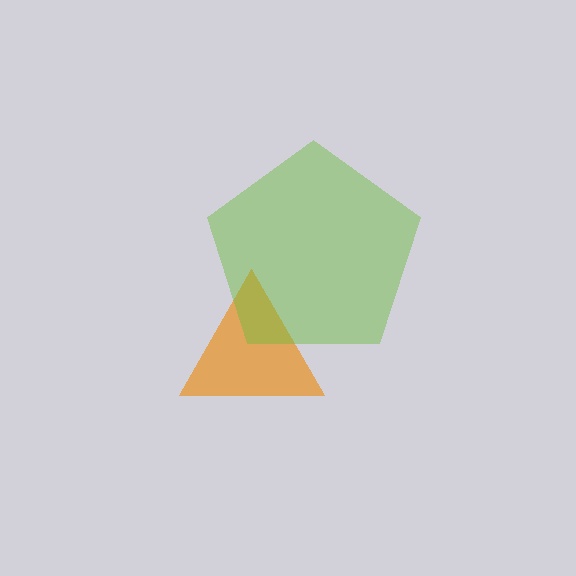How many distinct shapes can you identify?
There are 2 distinct shapes: an orange triangle, a lime pentagon.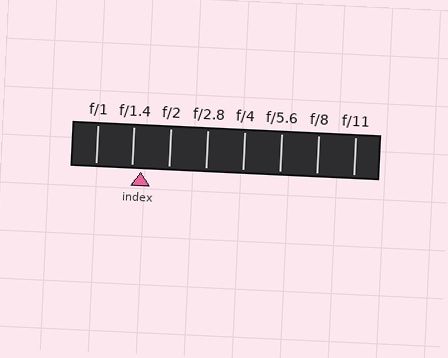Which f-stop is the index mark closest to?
The index mark is closest to f/1.4.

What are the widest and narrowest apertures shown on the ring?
The widest aperture shown is f/1 and the narrowest is f/11.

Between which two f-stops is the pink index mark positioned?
The index mark is between f/1.4 and f/2.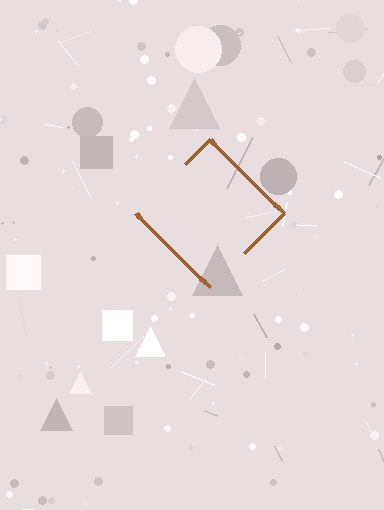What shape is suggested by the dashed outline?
The dashed outline suggests a diamond.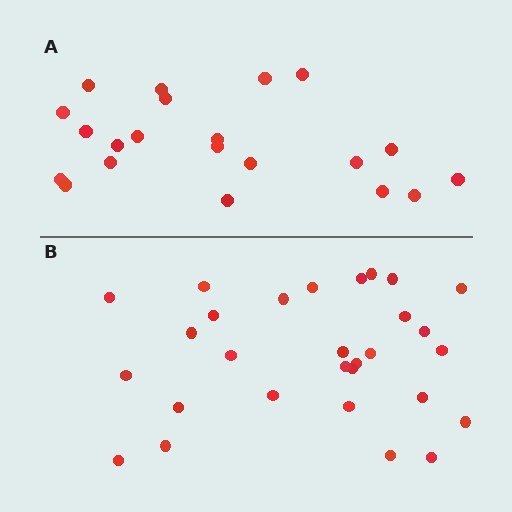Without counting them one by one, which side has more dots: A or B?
Region B (the bottom region) has more dots.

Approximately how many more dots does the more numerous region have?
Region B has roughly 8 or so more dots than region A.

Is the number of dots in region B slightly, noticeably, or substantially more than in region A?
Region B has noticeably more, but not dramatically so. The ratio is roughly 1.4 to 1.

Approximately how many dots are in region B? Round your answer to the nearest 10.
About 30 dots. (The exact count is 29, which rounds to 30.)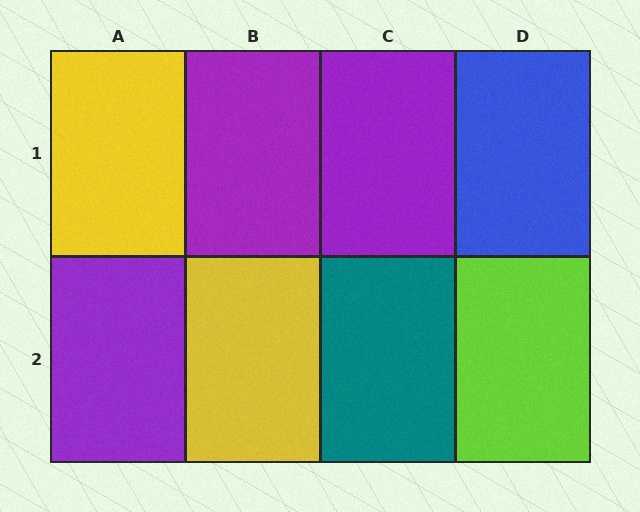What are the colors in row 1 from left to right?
Yellow, purple, purple, blue.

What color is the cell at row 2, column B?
Yellow.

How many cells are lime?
1 cell is lime.